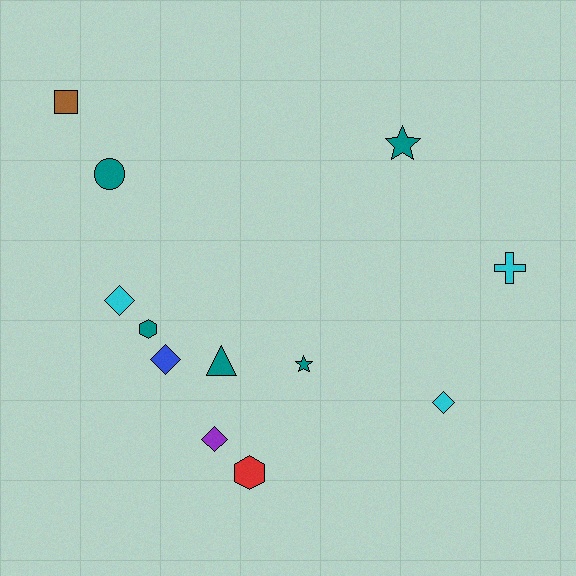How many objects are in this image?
There are 12 objects.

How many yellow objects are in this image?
There are no yellow objects.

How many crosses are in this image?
There is 1 cross.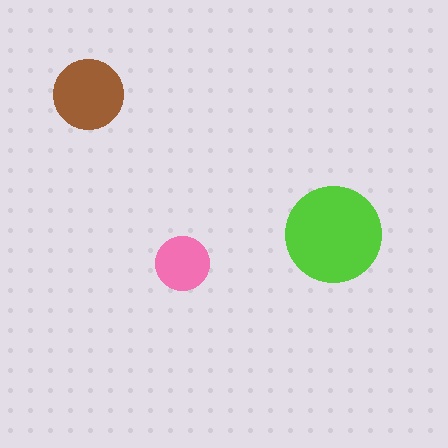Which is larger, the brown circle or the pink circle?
The brown one.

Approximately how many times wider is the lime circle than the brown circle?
About 1.5 times wider.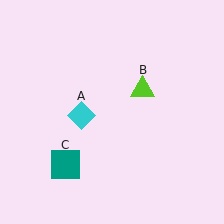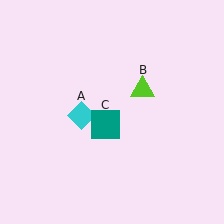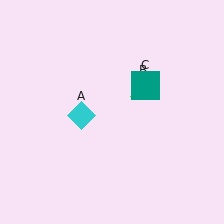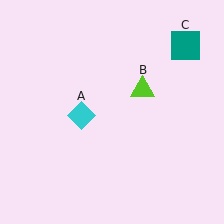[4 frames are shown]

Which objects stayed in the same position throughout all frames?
Cyan diamond (object A) and lime triangle (object B) remained stationary.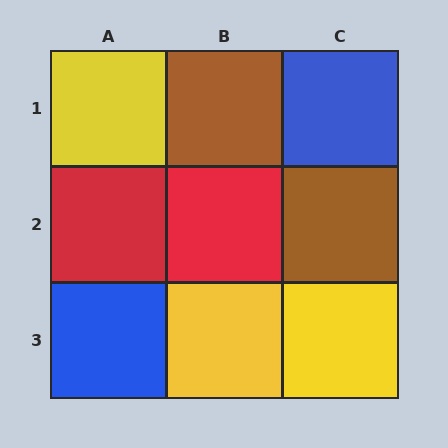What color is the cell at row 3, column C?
Yellow.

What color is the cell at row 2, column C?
Brown.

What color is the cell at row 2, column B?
Red.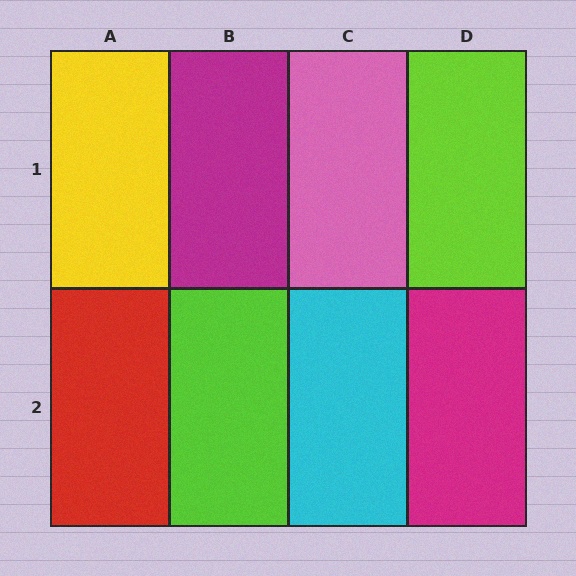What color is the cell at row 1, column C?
Pink.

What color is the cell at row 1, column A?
Yellow.